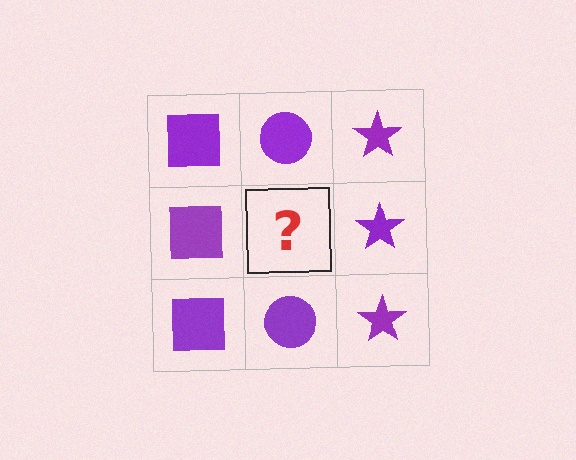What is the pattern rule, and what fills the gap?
The rule is that each column has a consistent shape. The gap should be filled with a purple circle.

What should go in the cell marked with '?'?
The missing cell should contain a purple circle.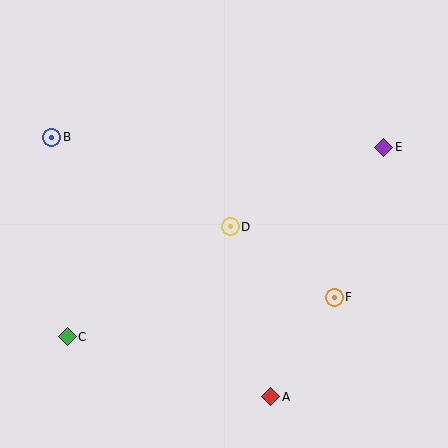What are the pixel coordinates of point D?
Point D is at (230, 227).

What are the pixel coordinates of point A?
Point A is at (271, 397).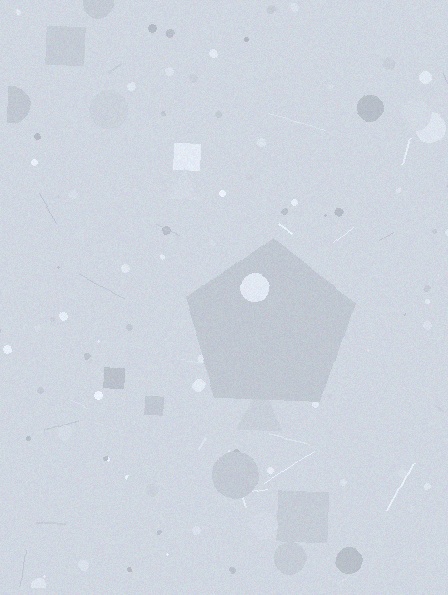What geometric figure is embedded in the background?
A pentagon is embedded in the background.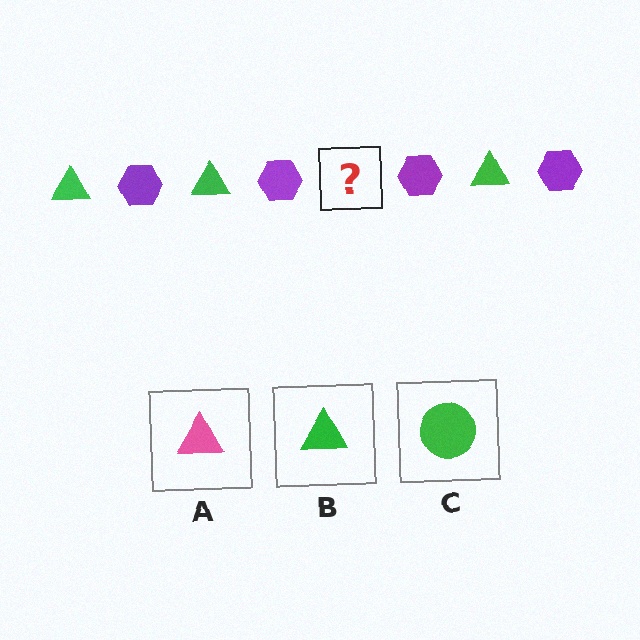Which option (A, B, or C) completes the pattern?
B.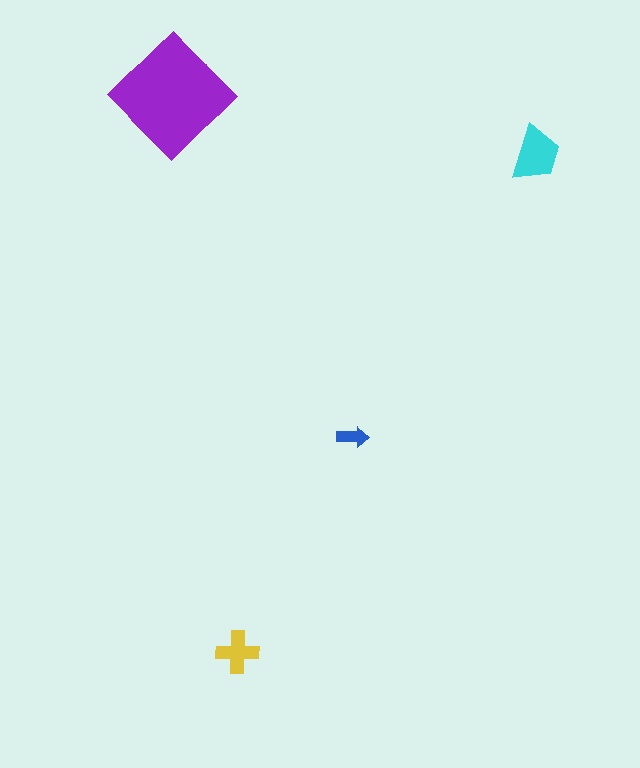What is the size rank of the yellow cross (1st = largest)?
3rd.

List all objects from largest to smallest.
The purple diamond, the cyan trapezoid, the yellow cross, the blue arrow.